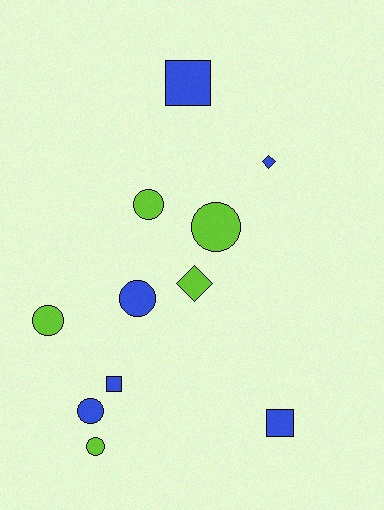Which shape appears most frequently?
Circle, with 6 objects.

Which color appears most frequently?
Blue, with 6 objects.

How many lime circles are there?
There are 4 lime circles.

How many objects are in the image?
There are 11 objects.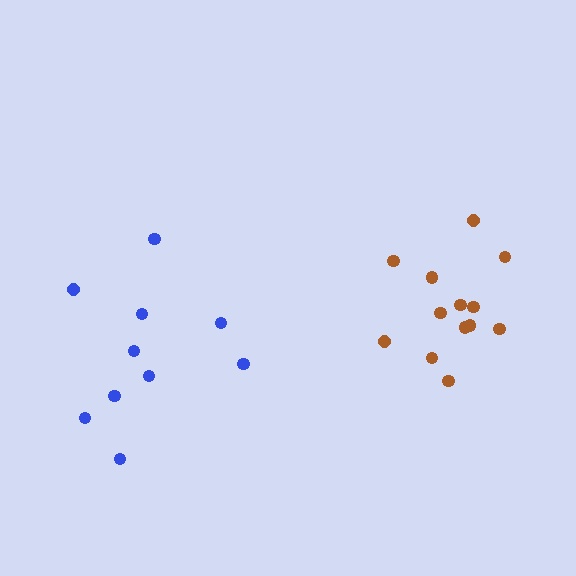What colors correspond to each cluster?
The clusters are colored: blue, brown.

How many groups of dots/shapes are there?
There are 2 groups.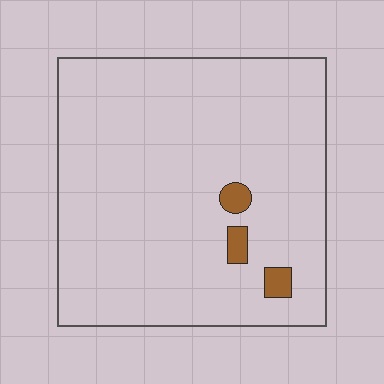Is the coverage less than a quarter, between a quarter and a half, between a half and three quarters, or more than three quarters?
Less than a quarter.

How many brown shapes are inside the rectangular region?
3.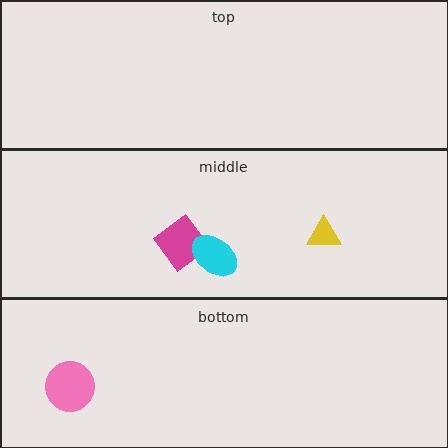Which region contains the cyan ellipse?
The middle region.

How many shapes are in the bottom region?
1.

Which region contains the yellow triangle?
The middle region.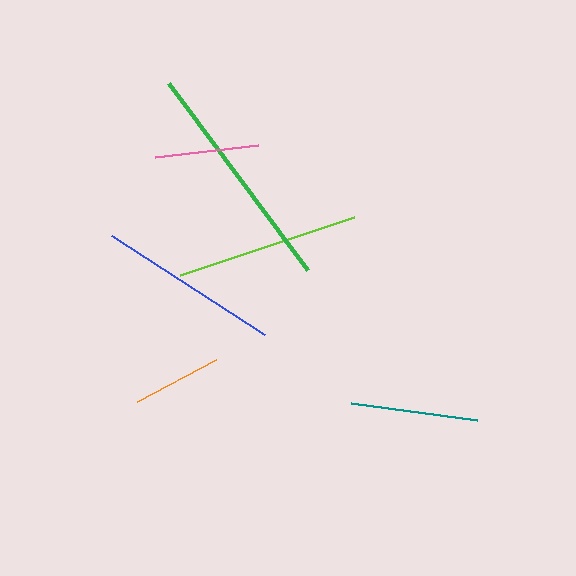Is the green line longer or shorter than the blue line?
The green line is longer than the blue line.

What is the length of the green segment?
The green segment is approximately 232 pixels long.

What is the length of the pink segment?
The pink segment is approximately 104 pixels long.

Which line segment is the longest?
The green line is the longest at approximately 232 pixels.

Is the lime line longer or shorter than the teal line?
The lime line is longer than the teal line.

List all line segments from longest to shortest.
From longest to shortest: green, lime, blue, teal, pink, orange.